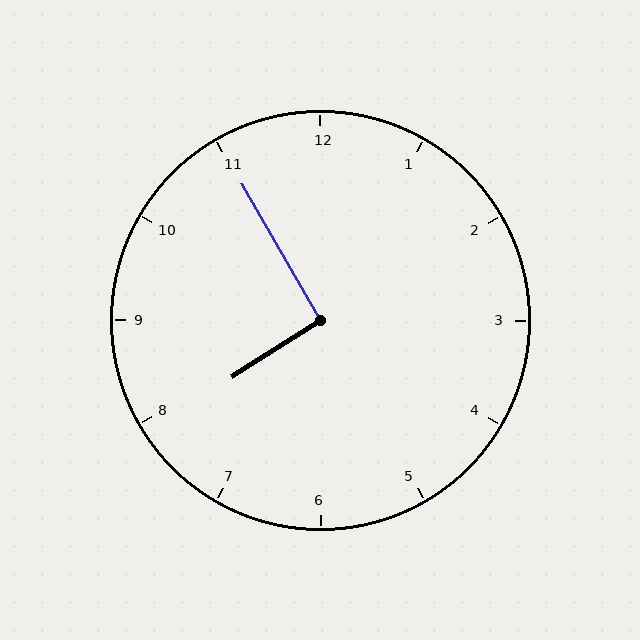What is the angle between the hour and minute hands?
Approximately 92 degrees.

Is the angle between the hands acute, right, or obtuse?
It is right.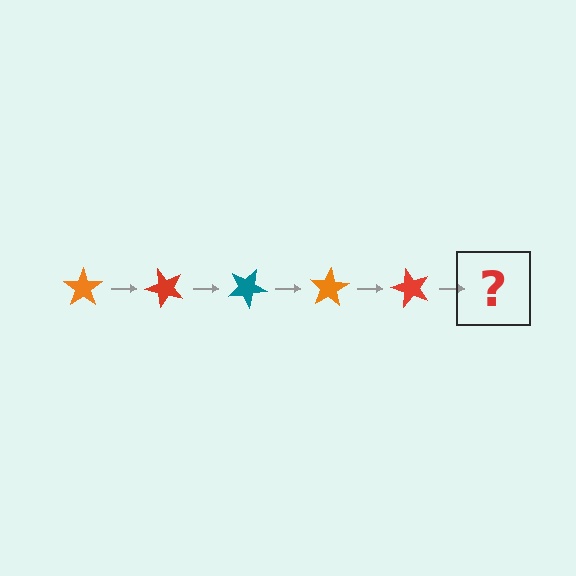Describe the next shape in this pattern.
It should be a teal star, rotated 250 degrees from the start.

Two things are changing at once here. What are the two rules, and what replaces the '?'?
The two rules are that it rotates 50 degrees each step and the color cycles through orange, red, and teal. The '?' should be a teal star, rotated 250 degrees from the start.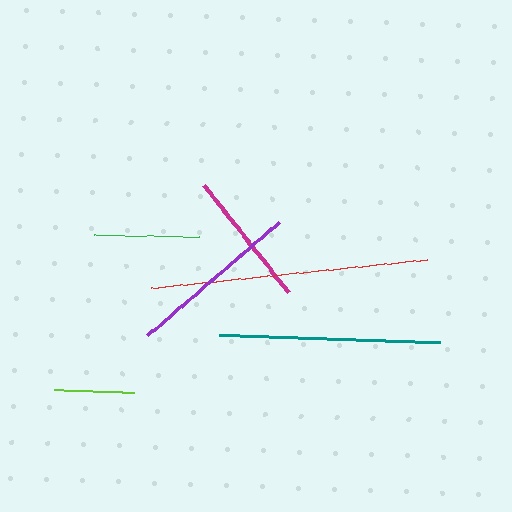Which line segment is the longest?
The red line is the longest at approximately 278 pixels.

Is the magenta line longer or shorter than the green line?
The magenta line is longer than the green line.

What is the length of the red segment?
The red segment is approximately 278 pixels long.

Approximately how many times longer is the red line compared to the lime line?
The red line is approximately 3.5 times the length of the lime line.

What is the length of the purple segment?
The purple segment is approximately 175 pixels long.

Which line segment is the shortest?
The lime line is the shortest at approximately 80 pixels.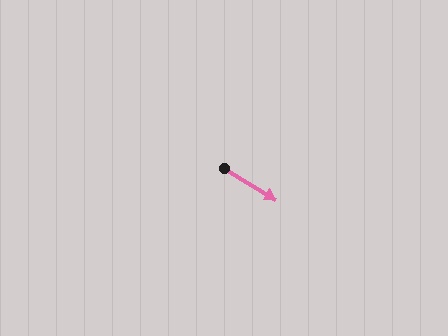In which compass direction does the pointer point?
Southeast.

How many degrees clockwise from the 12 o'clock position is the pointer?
Approximately 122 degrees.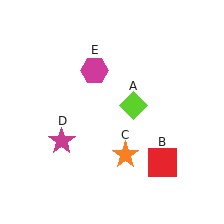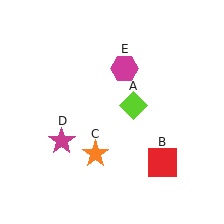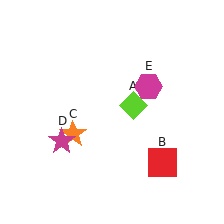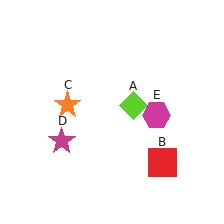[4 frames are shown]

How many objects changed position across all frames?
2 objects changed position: orange star (object C), magenta hexagon (object E).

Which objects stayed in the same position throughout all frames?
Lime diamond (object A) and red square (object B) and magenta star (object D) remained stationary.